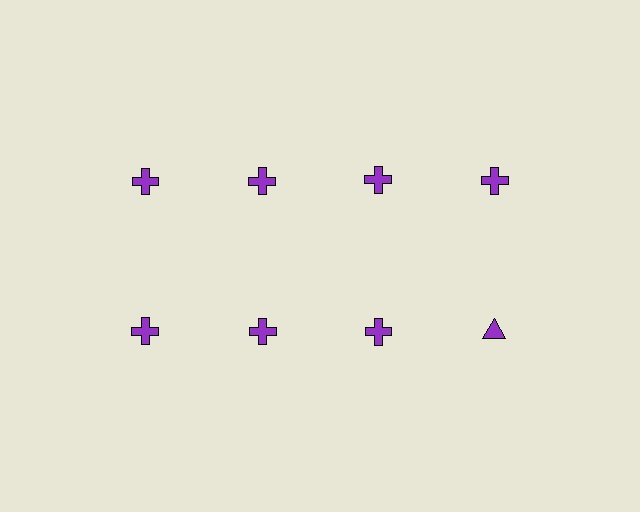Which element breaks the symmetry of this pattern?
The purple triangle in the second row, second from right column breaks the symmetry. All other shapes are purple crosses.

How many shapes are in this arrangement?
There are 8 shapes arranged in a grid pattern.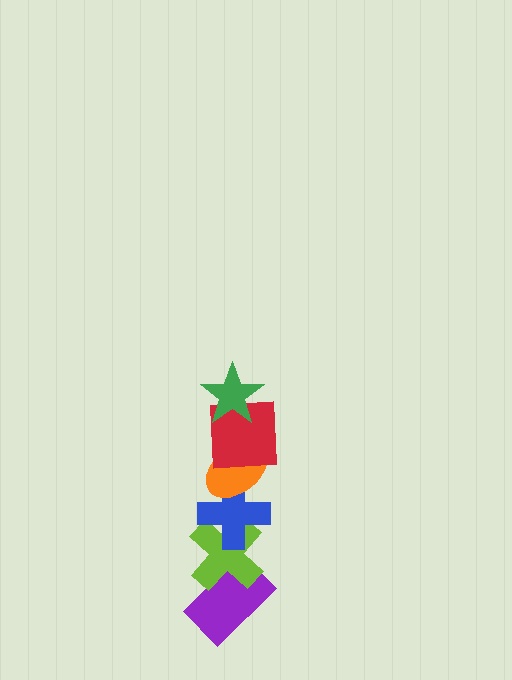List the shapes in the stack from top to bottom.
From top to bottom: the green star, the red square, the orange ellipse, the blue cross, the lime cross, the purple rectangle.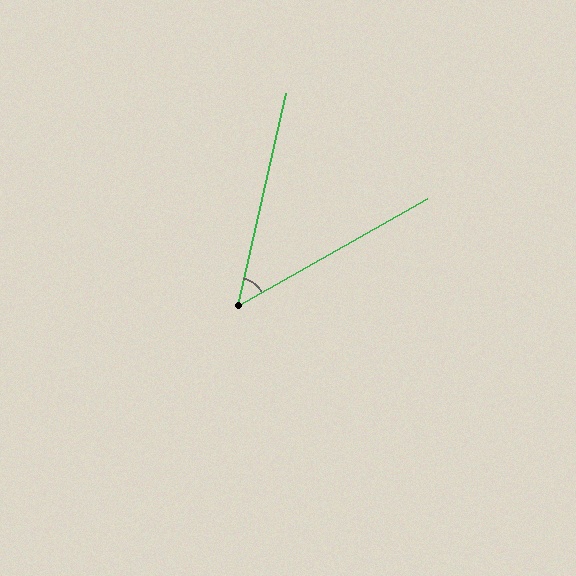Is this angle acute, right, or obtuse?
It is acute.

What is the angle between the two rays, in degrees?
Approximately 48 degrees.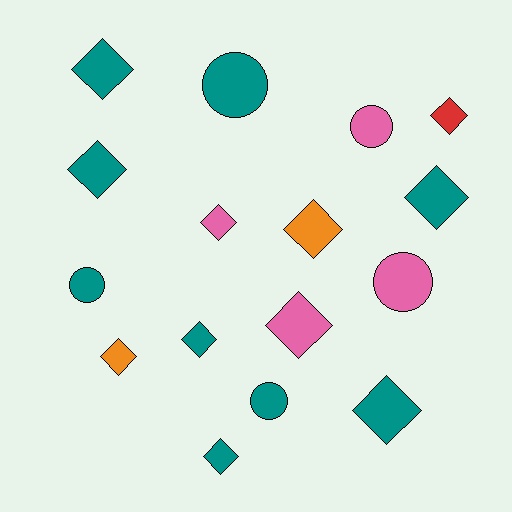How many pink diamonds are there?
There are 2 pink diamonds.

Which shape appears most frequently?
Diamond, with 11 objects.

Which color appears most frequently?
Teal, with 9 objects.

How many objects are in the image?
There are 16 objects.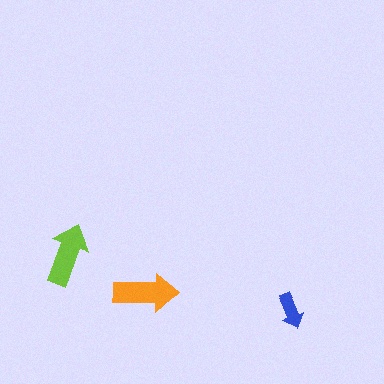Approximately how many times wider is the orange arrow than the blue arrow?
About 2 times wider.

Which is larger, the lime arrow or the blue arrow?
The lime one.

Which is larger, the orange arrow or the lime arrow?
The orange one.